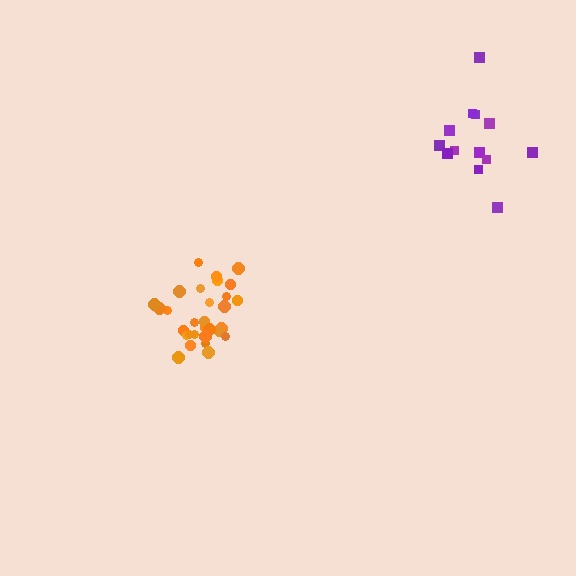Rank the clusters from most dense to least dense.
orange, purple.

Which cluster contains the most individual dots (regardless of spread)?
Orange (30).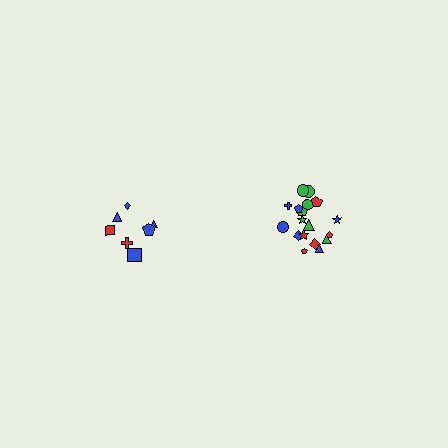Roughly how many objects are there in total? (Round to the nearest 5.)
Roughly 25 objects in total.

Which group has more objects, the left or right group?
The right group.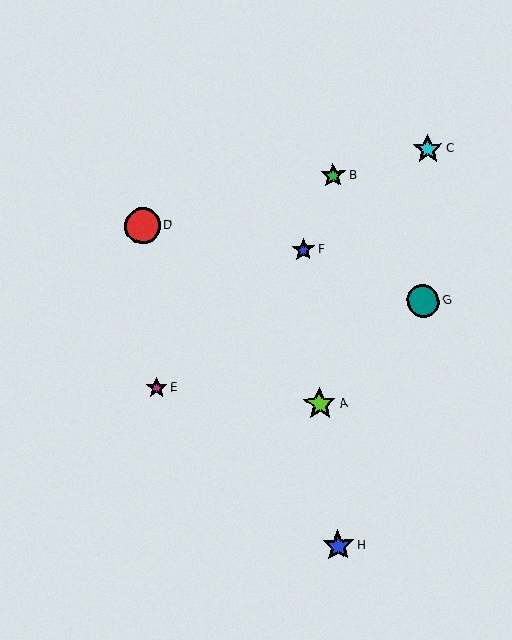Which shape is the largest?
The red circle (labeled D) is the largest.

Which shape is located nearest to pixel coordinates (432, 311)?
The teal circle (labeled G) at (423, 301) is nearest to that location.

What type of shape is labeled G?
Shape G is a teal circle.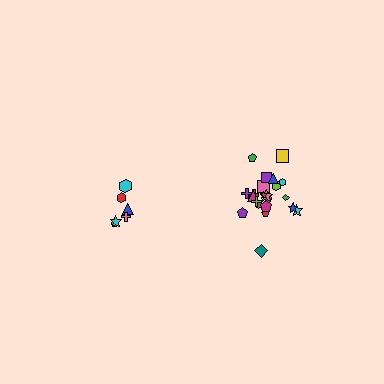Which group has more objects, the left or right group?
The right group.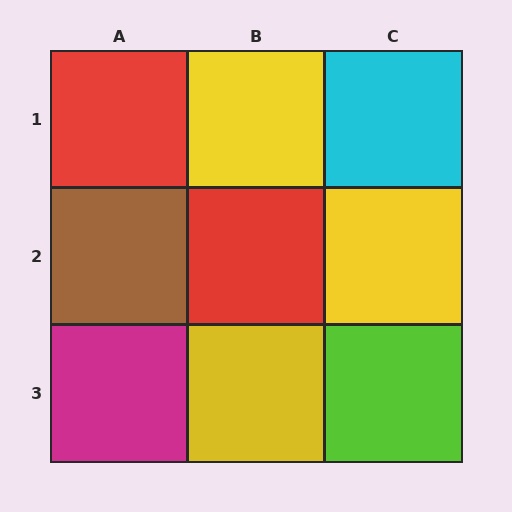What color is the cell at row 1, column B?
Yellow.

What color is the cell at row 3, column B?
Yellow.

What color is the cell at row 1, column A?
Red.